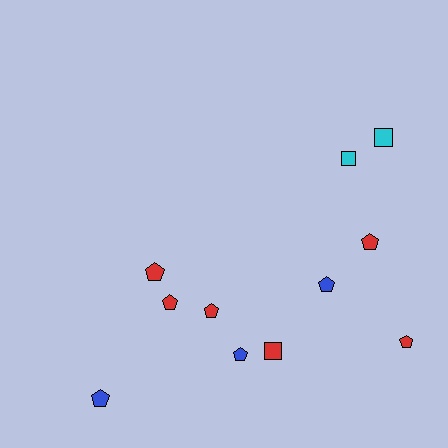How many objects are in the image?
There are 11 objects.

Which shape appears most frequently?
Pentagon, with 8 objects.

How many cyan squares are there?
There are 2 cyan squares.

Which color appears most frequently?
Red, with 6 objects.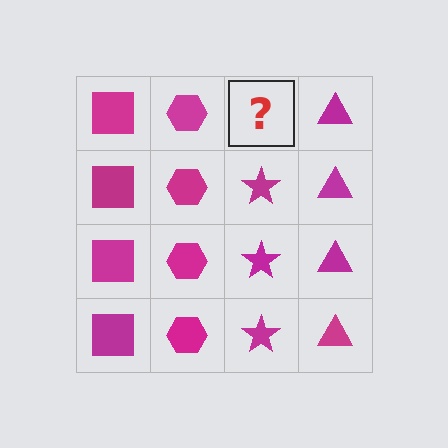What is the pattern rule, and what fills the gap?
The rule is that each column has a consistent shape. The gap should be filled with a magenta star.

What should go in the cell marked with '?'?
The missing cell should contain a magenta star.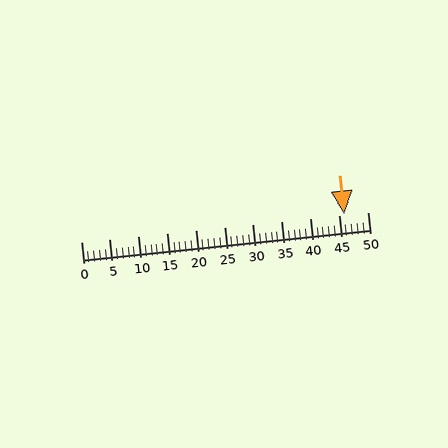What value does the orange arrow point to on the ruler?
The orange arrow points to approximately 46.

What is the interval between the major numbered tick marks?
The major tick marks are spaced 5 units apart.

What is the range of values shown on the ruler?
The ruler shows values from 0 to 50.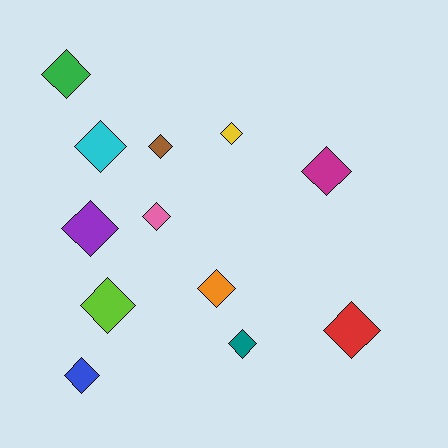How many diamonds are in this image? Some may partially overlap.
There are 12 diamonds.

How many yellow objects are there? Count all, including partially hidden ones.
There is 1 yellow object.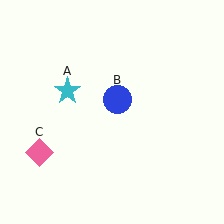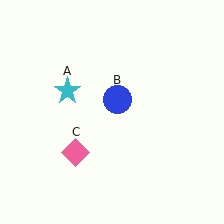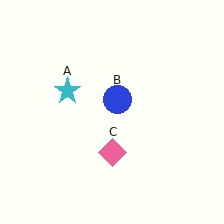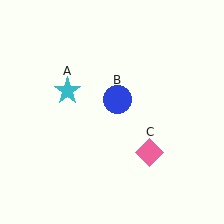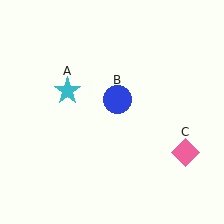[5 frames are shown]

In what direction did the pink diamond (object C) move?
The pink diamond (object C) moved right.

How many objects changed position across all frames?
1 object changed position: pink diamond (object C).